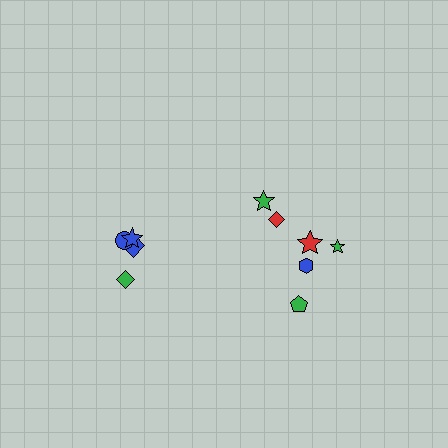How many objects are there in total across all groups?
There are 10 objects.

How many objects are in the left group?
There are 4 objects.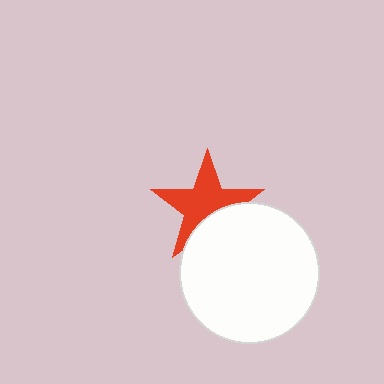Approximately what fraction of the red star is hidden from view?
Roughly 31% of the red star is hidden behind the white circle.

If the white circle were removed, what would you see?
You would see the complete red star.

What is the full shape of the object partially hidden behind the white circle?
The partially hidden object is a red star.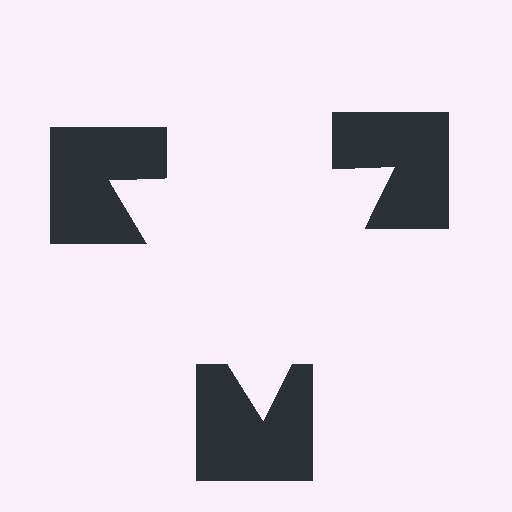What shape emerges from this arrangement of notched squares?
An illusory triangle — its edges are inferred from the aligned wedge cuts in the notched squares, not physically drawn.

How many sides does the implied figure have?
3 sides.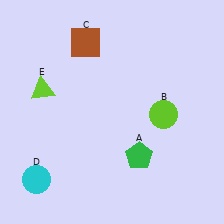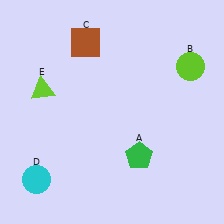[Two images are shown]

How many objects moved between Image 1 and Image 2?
1 object moved between the two images.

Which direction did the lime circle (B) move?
The lime circle (B) moved up.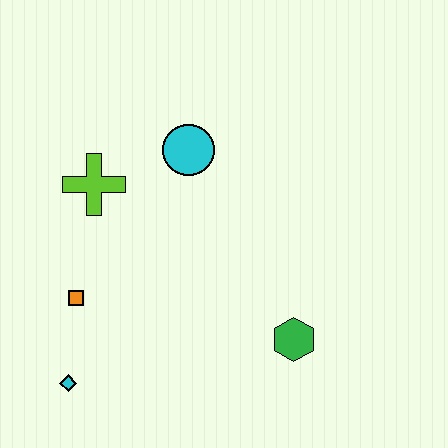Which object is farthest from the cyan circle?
The cyan diamond is farthest from the cyan circle.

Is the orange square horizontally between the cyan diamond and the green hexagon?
Yes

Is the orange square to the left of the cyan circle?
Yes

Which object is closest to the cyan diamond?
The orange square is closest to the cyan diamond.